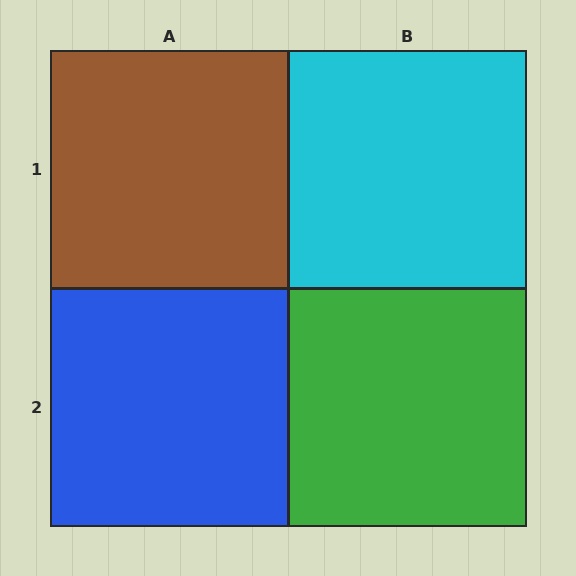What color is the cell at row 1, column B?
Cyan.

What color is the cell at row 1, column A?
Brown.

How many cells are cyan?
1 cell is cyan.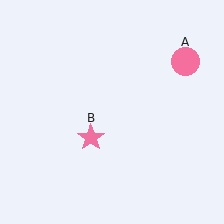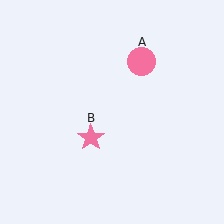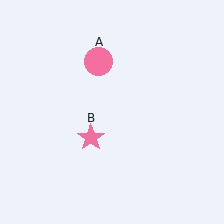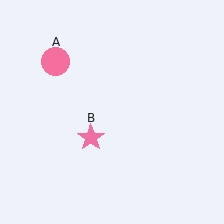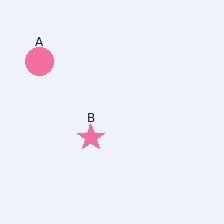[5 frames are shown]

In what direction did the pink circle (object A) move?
The pink circle (object A) moved left.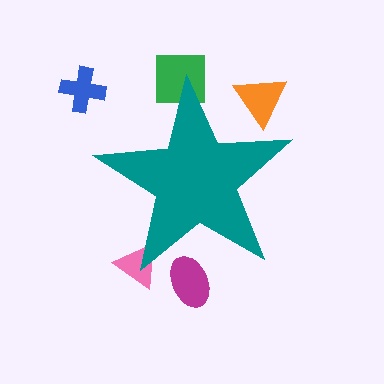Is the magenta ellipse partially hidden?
Yes, the magenta ellipse is partially hidden behind the teal star.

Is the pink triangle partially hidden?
Yes, the pink triangle is partially hidden behind the teal star.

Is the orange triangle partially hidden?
Yes, the orange triangle is partially hidden behind the teal star.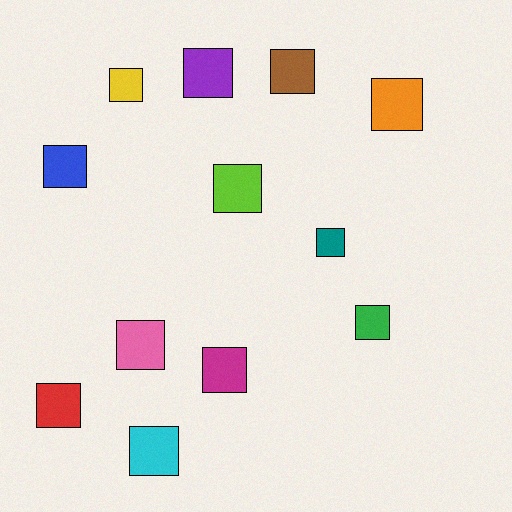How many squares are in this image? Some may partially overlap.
There are 12 squares.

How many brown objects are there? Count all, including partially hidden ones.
There is 1 brown object.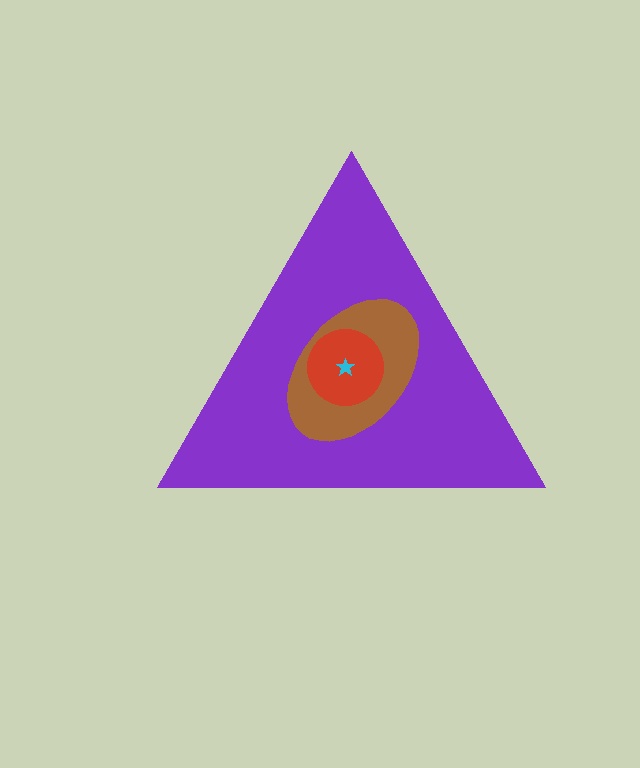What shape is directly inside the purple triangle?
The brown ellipse.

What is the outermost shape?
The purple triangle.